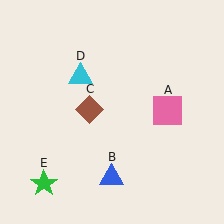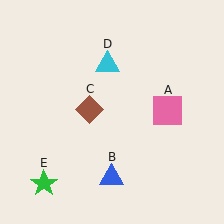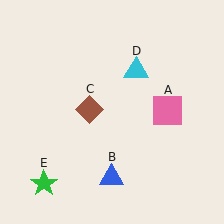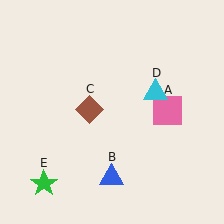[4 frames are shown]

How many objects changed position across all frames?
1 object changed position: cyan triangle (object D).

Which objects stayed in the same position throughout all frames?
Pink square (object A) and blue triangle (object B) and brown diamond (object C) and green star (object E) remained stationary.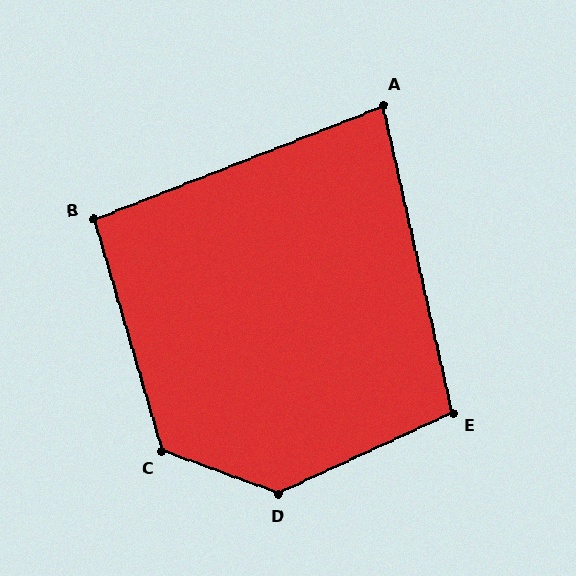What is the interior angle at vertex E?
Approximately 102 degrees (obtuse).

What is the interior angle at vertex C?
Approximately 127 degrees (obtuse).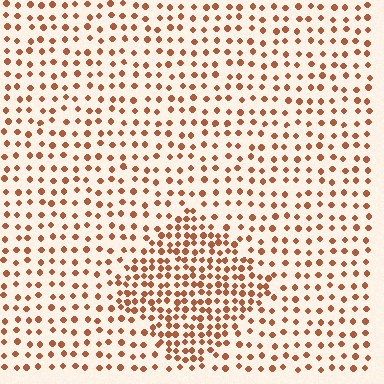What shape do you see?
I see a diamond.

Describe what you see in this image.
The image contains small brown elements arranged at two different densities. A diamond-shaped region is visible where the elements are more densely packed than the surrounding area.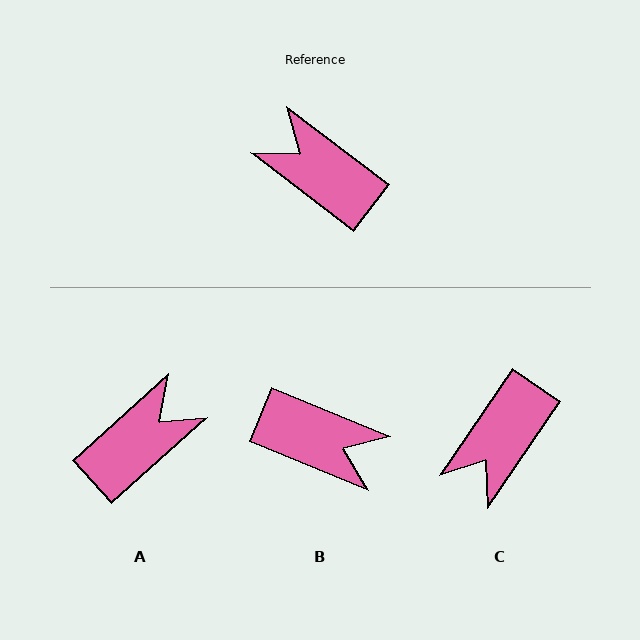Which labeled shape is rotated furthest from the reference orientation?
B, about 165 degrees away.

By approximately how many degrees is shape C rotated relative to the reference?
Approximately 93 degrees counter-clockwise.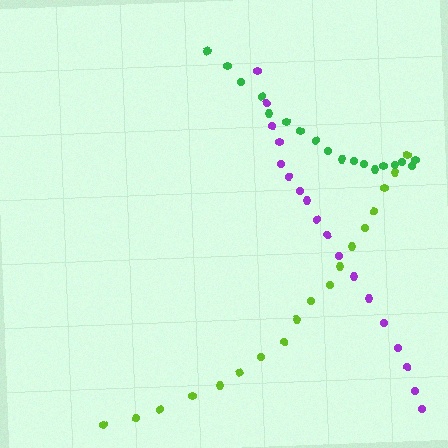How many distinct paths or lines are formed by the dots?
There are 3 distinct paths.